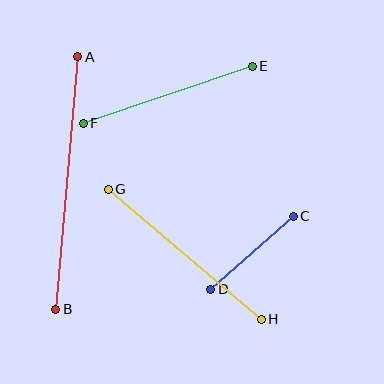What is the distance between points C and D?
The distance is approximately 110 pixels.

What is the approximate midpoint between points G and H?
The midpoint is at approximately (185, 254) pixels.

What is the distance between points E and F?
The distance is approximately 178 pixels.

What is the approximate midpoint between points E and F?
The midpoint is at approximately (168, 95) pixels.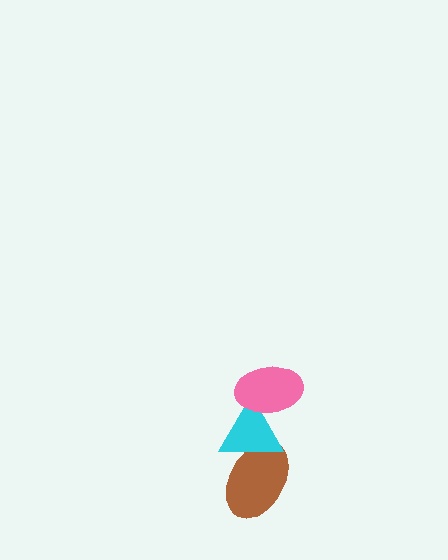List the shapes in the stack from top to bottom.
From top to bottom: the pink ellipse, the cyan triangle, the brown ellipse.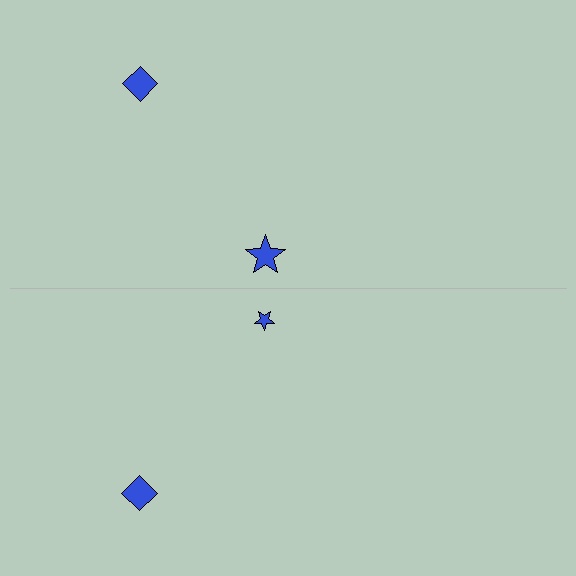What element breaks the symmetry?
The blue star on the bottom side has a different size than its mirror counterpart.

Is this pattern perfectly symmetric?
No, the pattern is not perfectly symmetric. The blue star on the bottom side has a different size than its mirror counterpart.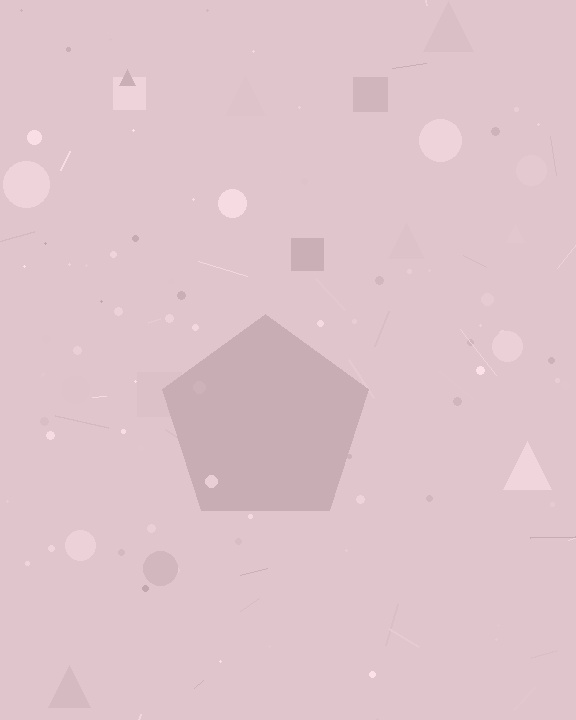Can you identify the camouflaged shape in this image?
The camouflaged shape is a pentagon.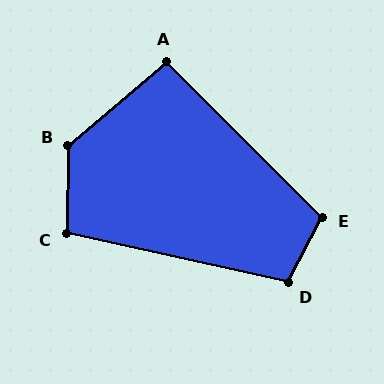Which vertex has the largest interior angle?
B, at approximately 131 degrees.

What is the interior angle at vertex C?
Approximately 101 degrees (obtuse).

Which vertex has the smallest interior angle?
A, at approximately 95 degrees.